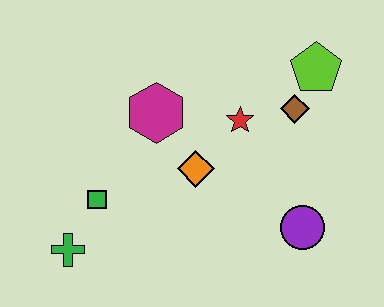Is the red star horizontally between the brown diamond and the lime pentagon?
No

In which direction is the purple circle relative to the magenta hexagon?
The purple circle is to the right of the magenta hexagon.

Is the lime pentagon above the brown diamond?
Yes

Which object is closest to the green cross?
The green square is closest to the green cross.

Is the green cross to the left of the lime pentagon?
Yes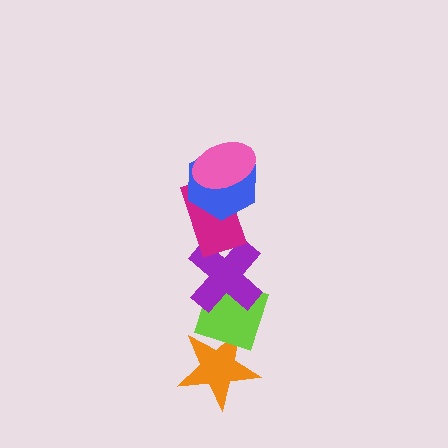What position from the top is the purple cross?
The purple cross is 4th from the top.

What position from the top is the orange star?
The orange star is 6th from the top.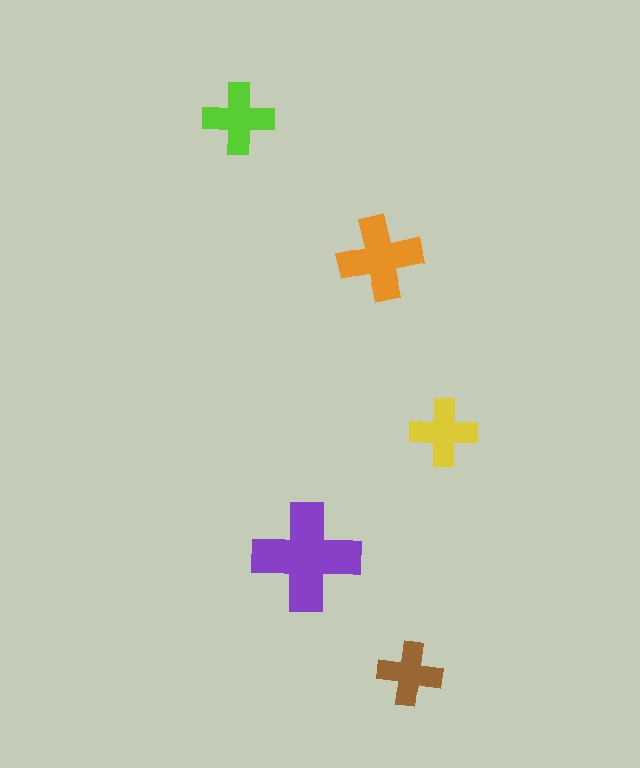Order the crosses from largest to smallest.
the purple one, the orange one, the lime one, the yellow one, the brown one.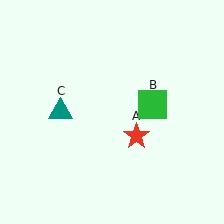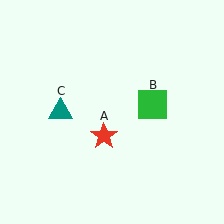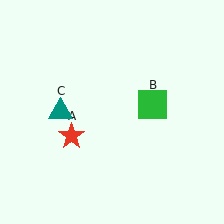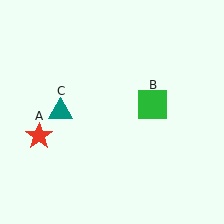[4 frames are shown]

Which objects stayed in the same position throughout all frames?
Green square (object B) and teal triangle (object C) remained stationary.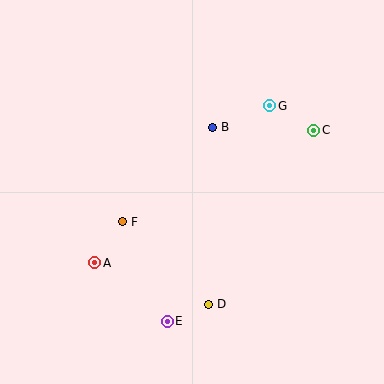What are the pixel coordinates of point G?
Point G is at (270, 106).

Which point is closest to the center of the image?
Point B at (213, 128) is closest to the center.